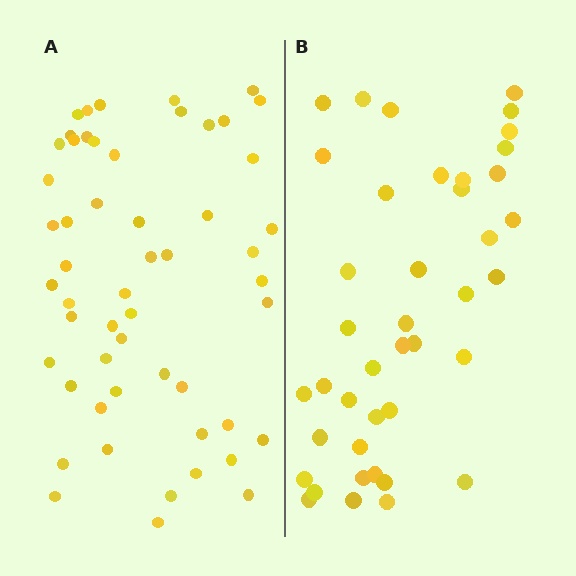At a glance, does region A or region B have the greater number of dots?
Region A (the left region) has more dots.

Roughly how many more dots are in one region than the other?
Region A has approximately 15 more dots than region B.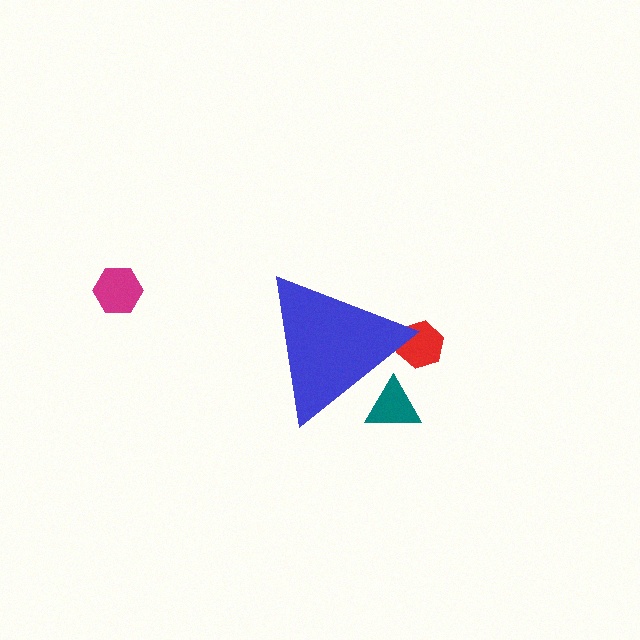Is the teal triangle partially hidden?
Yes, the teal triangle is partially hidden behind the blue triangle.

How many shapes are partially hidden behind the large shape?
2 shapes are partially hidden.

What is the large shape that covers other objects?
A blue triangle.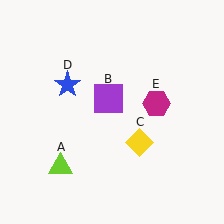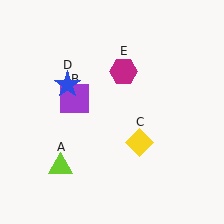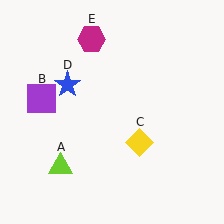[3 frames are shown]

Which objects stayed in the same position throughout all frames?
Lime triangle (object A) and yellow diamond (object C) and blue star (object D) remained stationary.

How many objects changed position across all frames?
2 objects changed position: purple square (object B), magenta hexagon (object E).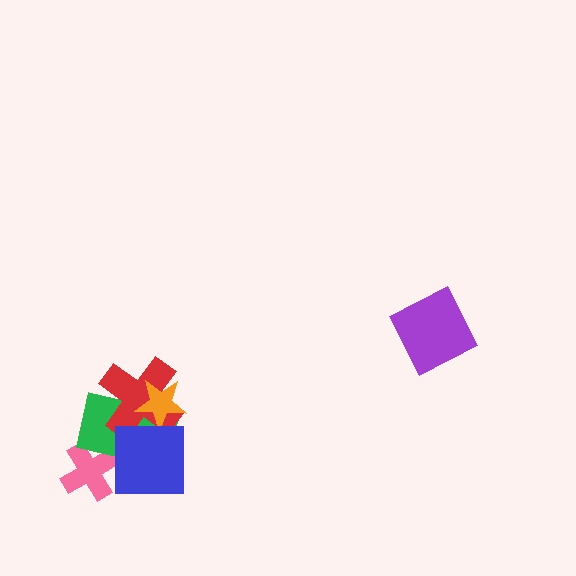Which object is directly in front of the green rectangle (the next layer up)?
The red cross is directly in front of the green rectangle.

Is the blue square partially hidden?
No, no other shape covers it.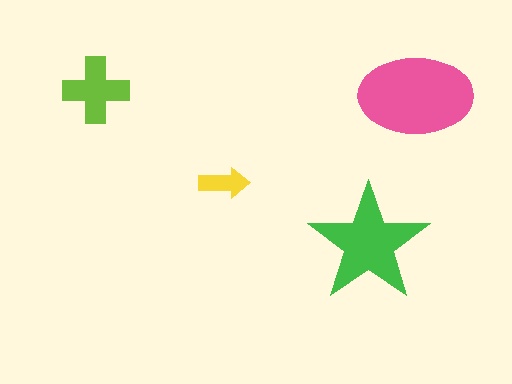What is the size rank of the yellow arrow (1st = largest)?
4th.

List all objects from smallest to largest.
The yellow arrow, the lime cross, the green star, the pink ellipse.